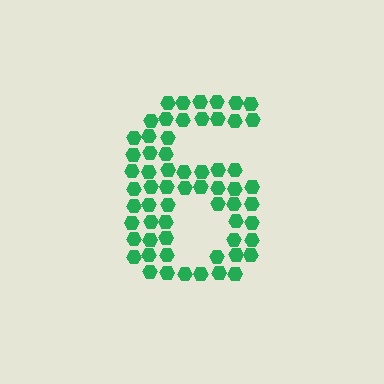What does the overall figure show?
The overall figure shows the digit 6.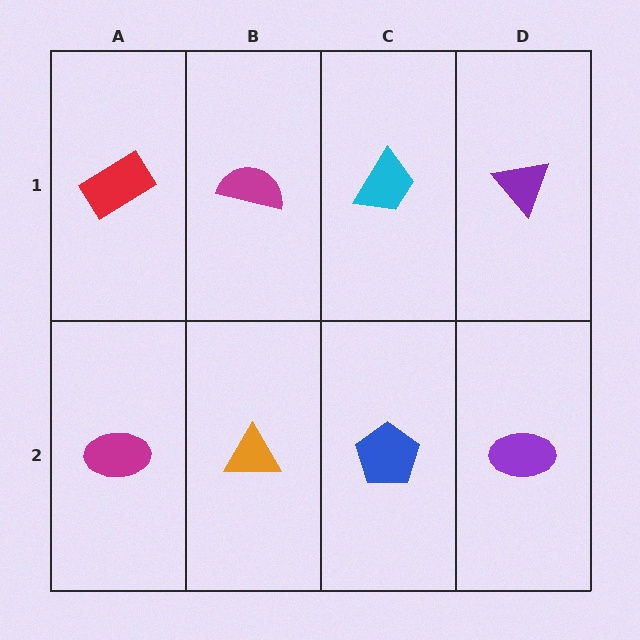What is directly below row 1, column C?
A blue pentagon.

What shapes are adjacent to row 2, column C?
A cyan trapezoid (row 1, column C), an orange triangle (row 2, column B), a purple ellipse (row 2, column D).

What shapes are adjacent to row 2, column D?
A purple triangle (row 1, column D), a blue pentagon (row 2, column C).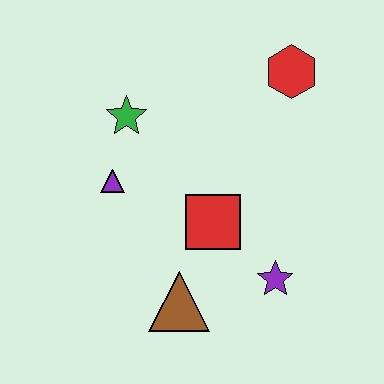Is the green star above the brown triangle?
Yes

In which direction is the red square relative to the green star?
The red square is below the green star.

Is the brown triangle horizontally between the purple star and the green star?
Yes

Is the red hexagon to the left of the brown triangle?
No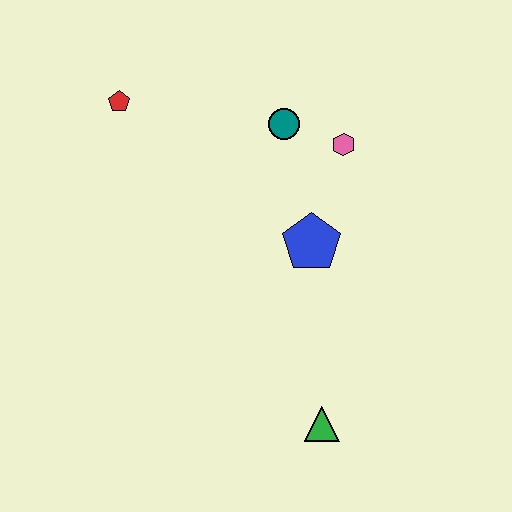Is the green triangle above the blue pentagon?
No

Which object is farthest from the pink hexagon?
The green triangle is farthest from the pink hexagon.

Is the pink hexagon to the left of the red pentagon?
No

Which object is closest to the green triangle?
The blue pentagon is closest to the green triangle.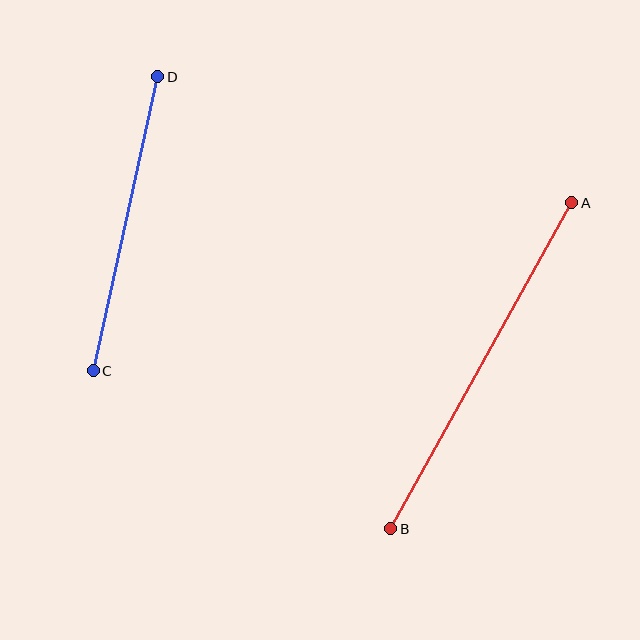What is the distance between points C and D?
The distance is approximately 301 pixels.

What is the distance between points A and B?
The distance is approximately 373 pixels.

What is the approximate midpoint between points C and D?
The midpoint is at approximately (125, 224) pixels.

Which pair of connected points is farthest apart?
Points A and B are farthest apart.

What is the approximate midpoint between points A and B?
The midpoint is at approximately (481, 366) pixels.